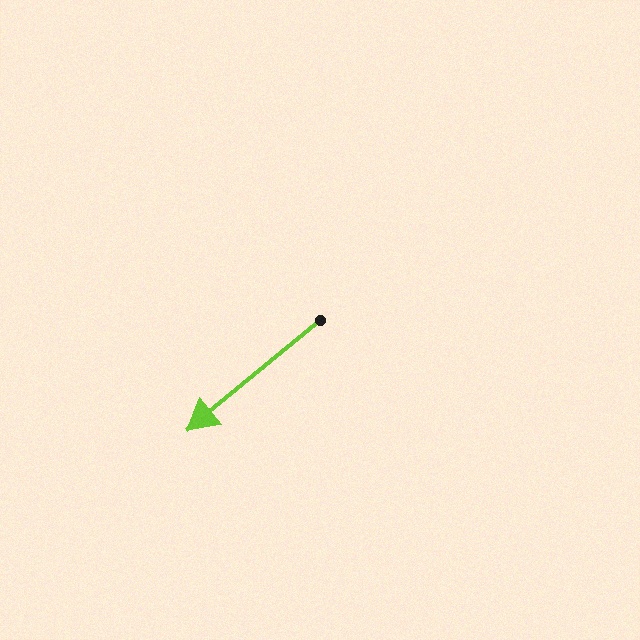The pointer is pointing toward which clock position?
Roughly 8 o'clock.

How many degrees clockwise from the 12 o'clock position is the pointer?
Approximately 230 degrees.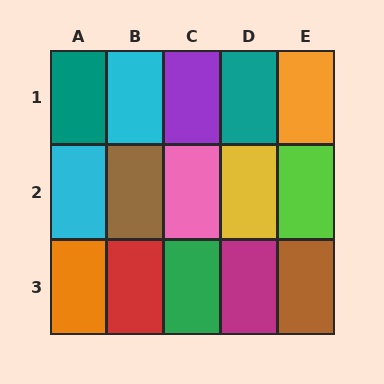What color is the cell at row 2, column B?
Brown.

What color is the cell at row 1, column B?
Cyan.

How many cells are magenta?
1 cell is magenta.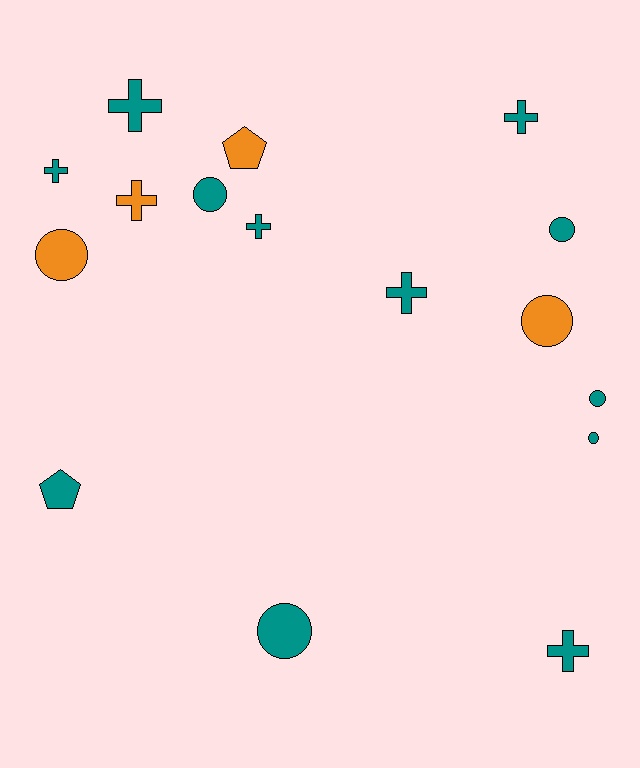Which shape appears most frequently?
Cross, with 7 objects.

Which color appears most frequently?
Teal, with 12 objects.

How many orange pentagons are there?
There is 1 orange pentagon.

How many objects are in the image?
There are 16 objects.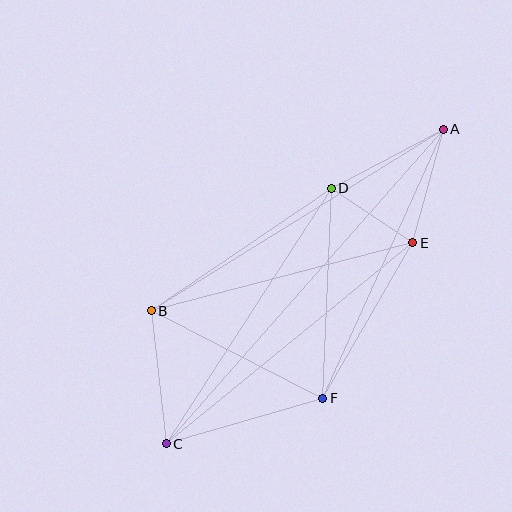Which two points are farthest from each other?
Points A and C are farthest from each other.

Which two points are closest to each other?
Points D and E are closest to each other.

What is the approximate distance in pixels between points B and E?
The distance between B and E is approximately 270 pixels.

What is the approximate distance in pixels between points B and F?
The distance between B and F is approximately 193 pixels.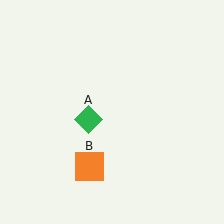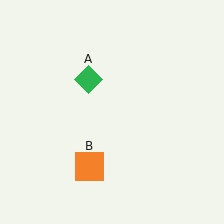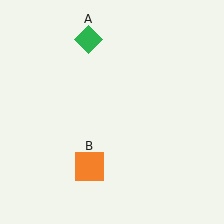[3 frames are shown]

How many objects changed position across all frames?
1 object changed position: green diamond (object A).